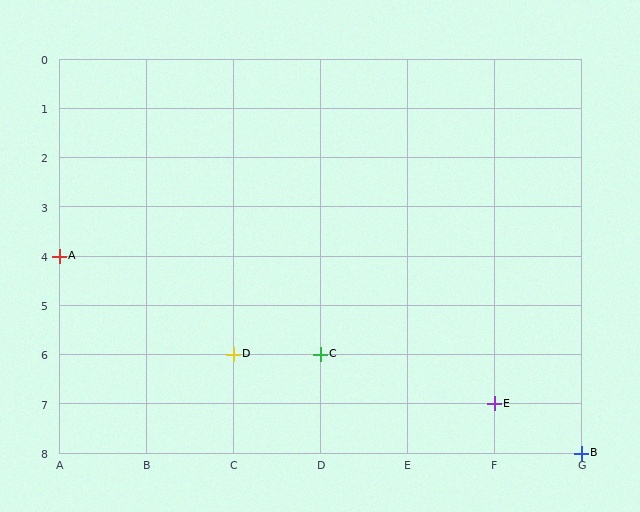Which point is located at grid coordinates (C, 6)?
Point D is at (C, 6).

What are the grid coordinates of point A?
Point A is at grid coordinates (A, 4).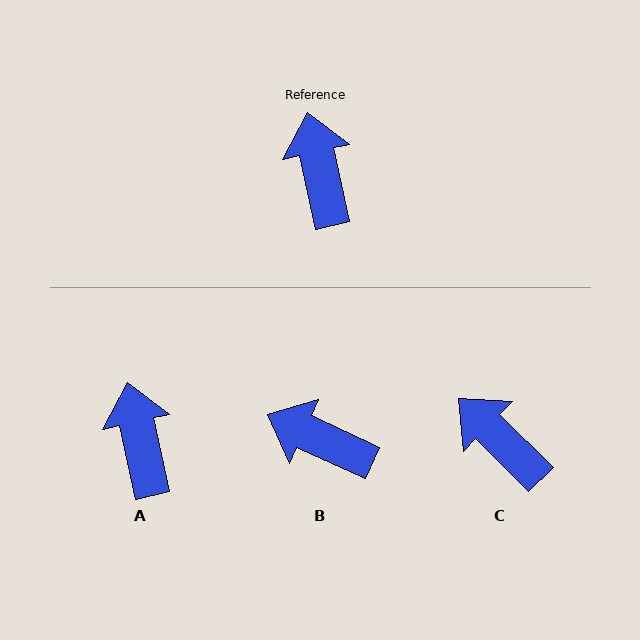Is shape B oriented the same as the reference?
No, it is off by about 53 degrees.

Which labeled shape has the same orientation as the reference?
A.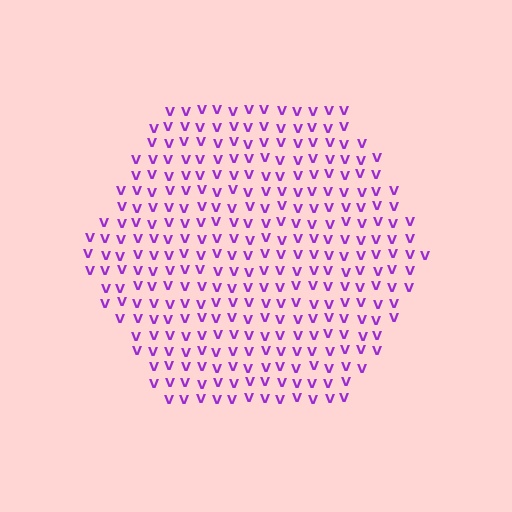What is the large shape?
The large shape is a hexagon.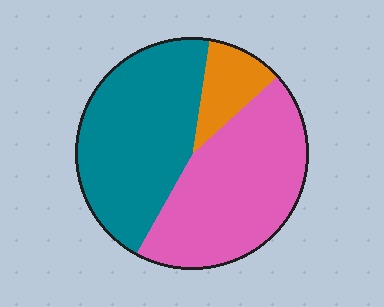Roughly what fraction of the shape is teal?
Teal covers roughly 45% of the shape.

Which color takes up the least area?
Orange, at roughly 10%.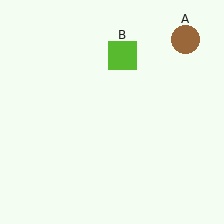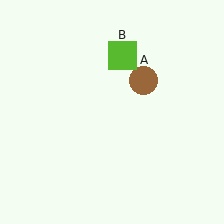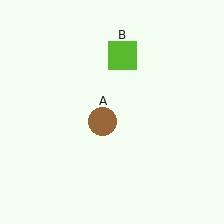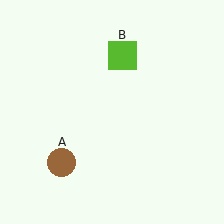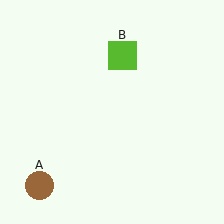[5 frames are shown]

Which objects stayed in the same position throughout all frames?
Lime square (object B) remained stationary.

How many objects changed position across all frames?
1 object changed position: brown circle (object A).